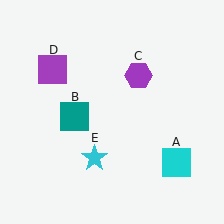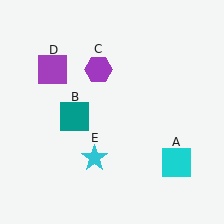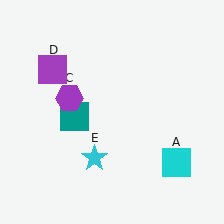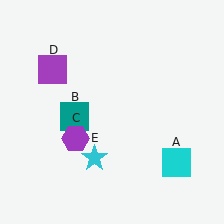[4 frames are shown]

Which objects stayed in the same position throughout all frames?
Cyan square (object A) and teal square (object B) and purple square (object D) and cyan star (object E) remained stationary.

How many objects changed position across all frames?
1 object changed position: purple hexagon (object C).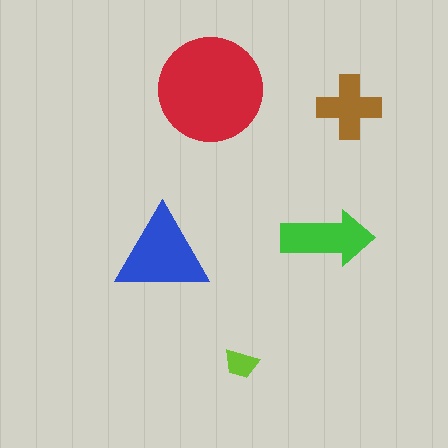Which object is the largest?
The red circle.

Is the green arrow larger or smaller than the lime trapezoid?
Larger.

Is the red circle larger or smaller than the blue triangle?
Larger.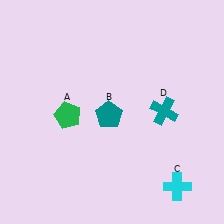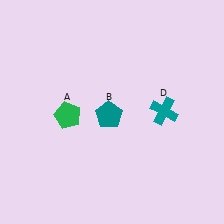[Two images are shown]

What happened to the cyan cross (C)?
The cyan cross (C) was removed in Image 2. It was in the bottom-right area of Image 1.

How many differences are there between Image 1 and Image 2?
There is 1 difference between the two images.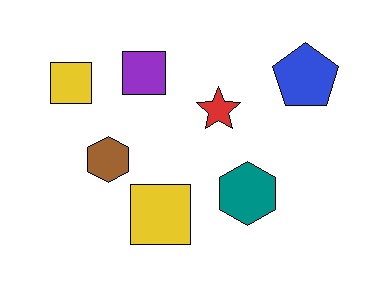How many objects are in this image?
There are 7 objects.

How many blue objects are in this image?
There is 1 blue object.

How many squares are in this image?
There are 3 squares.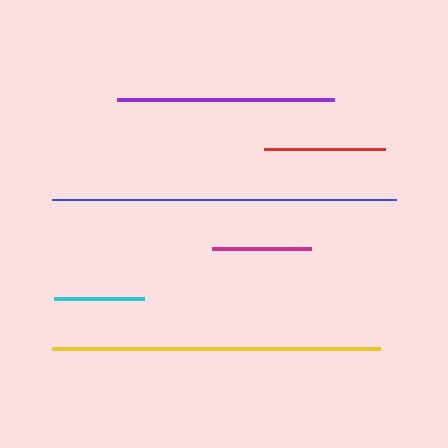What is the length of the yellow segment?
The yellow segment is approximately 328 pixels long.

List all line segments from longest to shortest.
From longest to shortest: blue, yellow, purple, red, magenta, cyan.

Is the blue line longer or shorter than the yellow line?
The blue line is longer than the yellow line.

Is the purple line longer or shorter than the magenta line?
The purple line is longer than the magenta line.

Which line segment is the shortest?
The cyan line is the shortest at approximately 89 pixels.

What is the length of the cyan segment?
The cyan segment is approximately 89 pixels long.